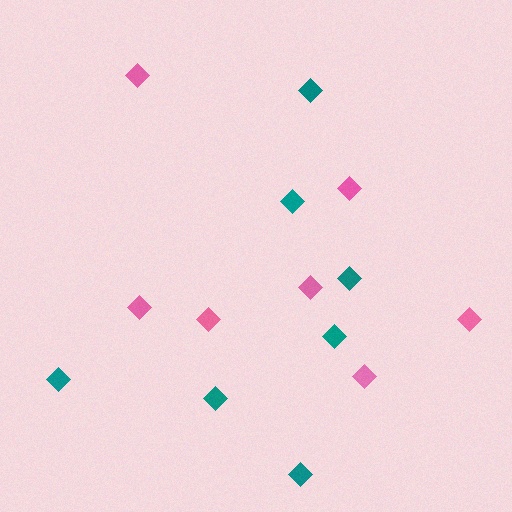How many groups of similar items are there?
There are 2 groups: one group of pink diamonds (7) and one group of teal diamonds (7).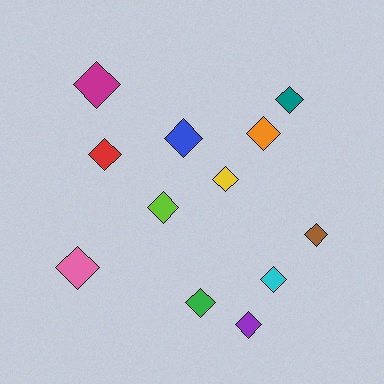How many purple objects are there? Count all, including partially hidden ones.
There is 1 purple object.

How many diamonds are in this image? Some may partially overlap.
There are 12 diamonds.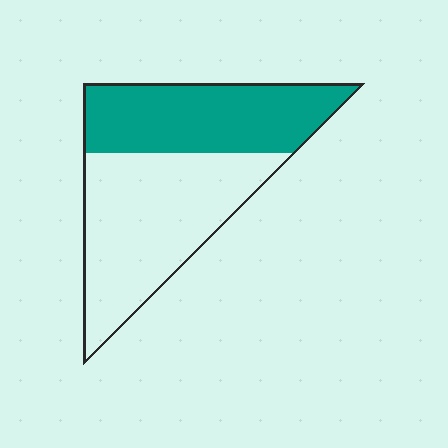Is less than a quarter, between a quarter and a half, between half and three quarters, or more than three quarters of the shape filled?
Between a quarter and a half.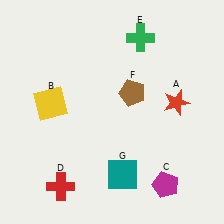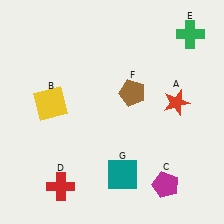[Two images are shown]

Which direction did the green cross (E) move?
The green cross (E) moved right.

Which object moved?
The green cross (E) moved right.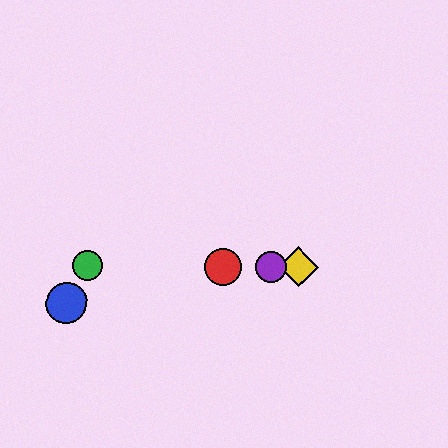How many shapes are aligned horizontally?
4 shapes (the red circle, the green circle, the yellow diamond, the purple circle) are aligned horizontally.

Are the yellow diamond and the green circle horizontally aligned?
Yes, both are at y≈267.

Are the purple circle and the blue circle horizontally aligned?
No, the purple circle is at y≈267 and the blue circle is at y≈303.